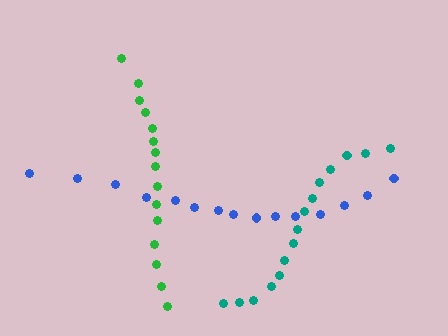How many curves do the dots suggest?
There are 3 distinct paths.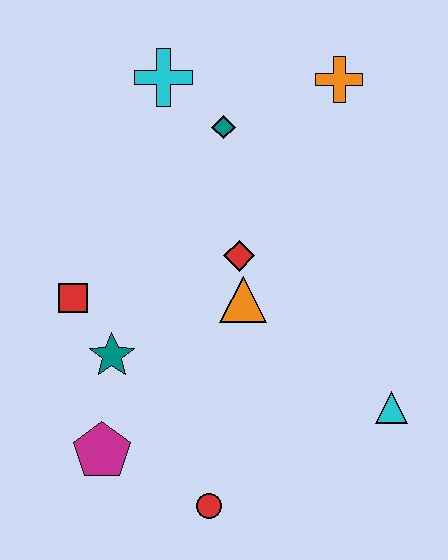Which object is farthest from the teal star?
The orange cross is farthest from the teal star.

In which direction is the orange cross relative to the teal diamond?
The orange cross is to the right of the teal diamond.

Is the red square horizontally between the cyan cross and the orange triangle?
No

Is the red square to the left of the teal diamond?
Yes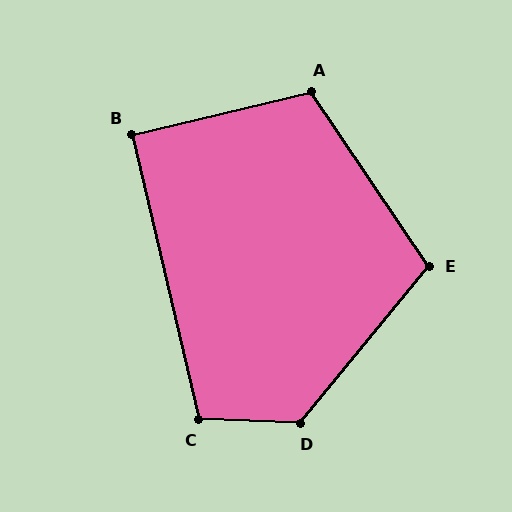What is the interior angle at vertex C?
Approximately 105 degrees (obtuse).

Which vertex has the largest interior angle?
D, at approximately 127 degrees.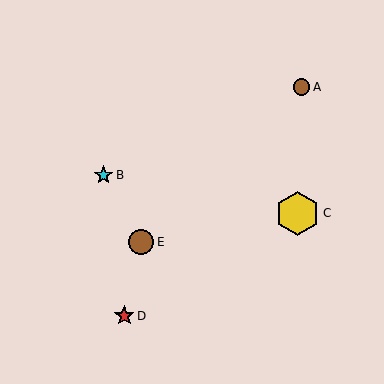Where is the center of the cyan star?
The center of the cyan star is at (104, 175).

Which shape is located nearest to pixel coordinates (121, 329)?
The red star (labeled D) at (124, 316) is nearest to that location.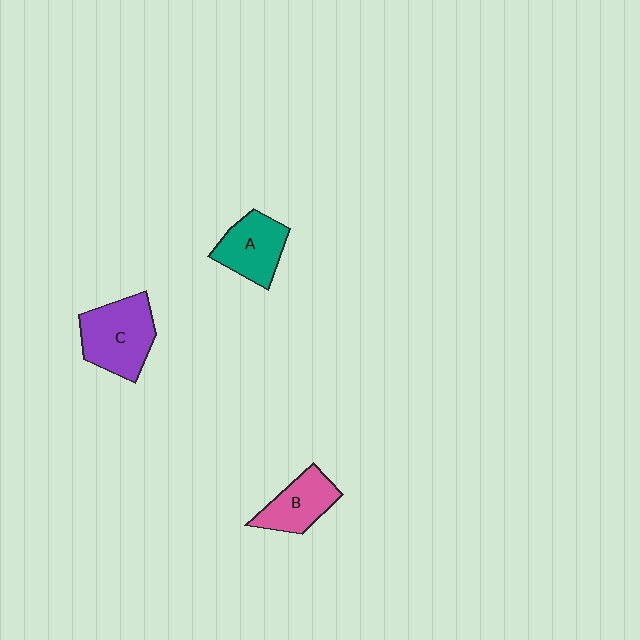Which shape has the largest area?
Shape C (purple).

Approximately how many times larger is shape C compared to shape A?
Approximately 1.3 times.